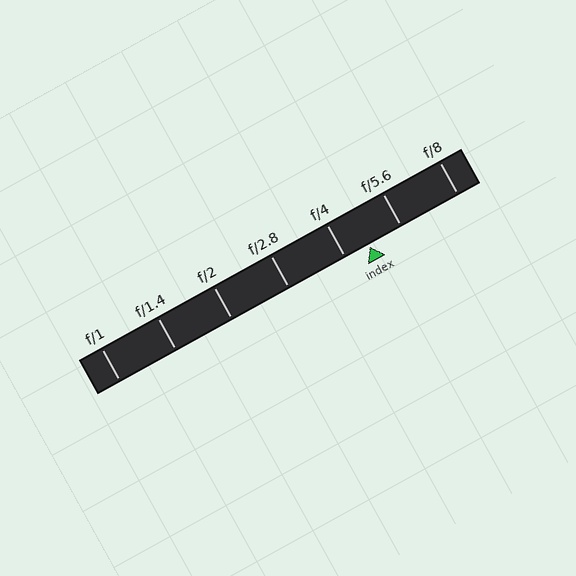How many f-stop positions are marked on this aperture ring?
There are 7 f-stop positions marked.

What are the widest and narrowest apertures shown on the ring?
The widest aperture shown is f/1 and the narrowest is f/8.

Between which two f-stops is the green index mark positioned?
The index mark is between f/4 and f/5.6.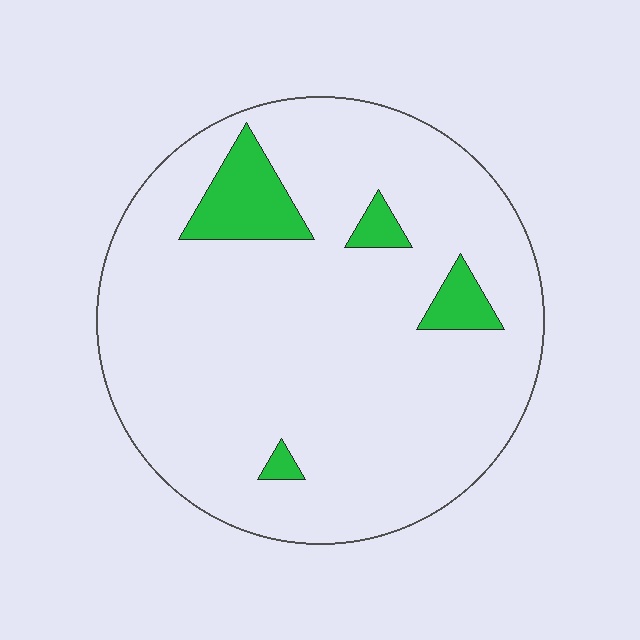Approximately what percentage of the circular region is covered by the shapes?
Approximately 10%.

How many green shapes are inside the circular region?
4.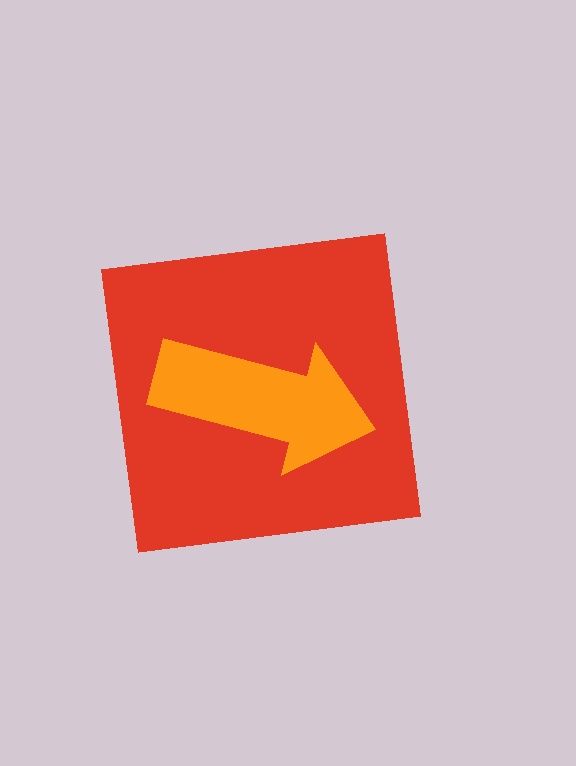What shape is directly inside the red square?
The orange arrow.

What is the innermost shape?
The orange arrow.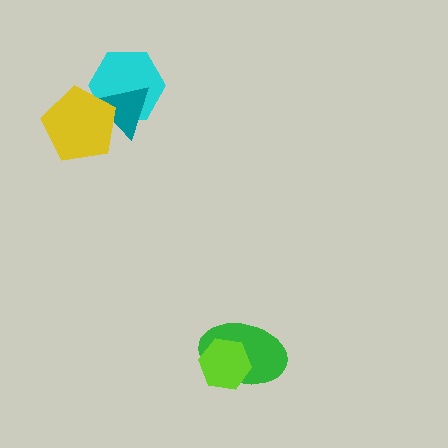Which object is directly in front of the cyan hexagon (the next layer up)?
The teal triangle is directly in front of the cyan hexagon.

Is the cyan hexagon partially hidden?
Yes, it is partially covered by another shape.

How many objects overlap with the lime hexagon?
1 object overlaps with the lime hexagon.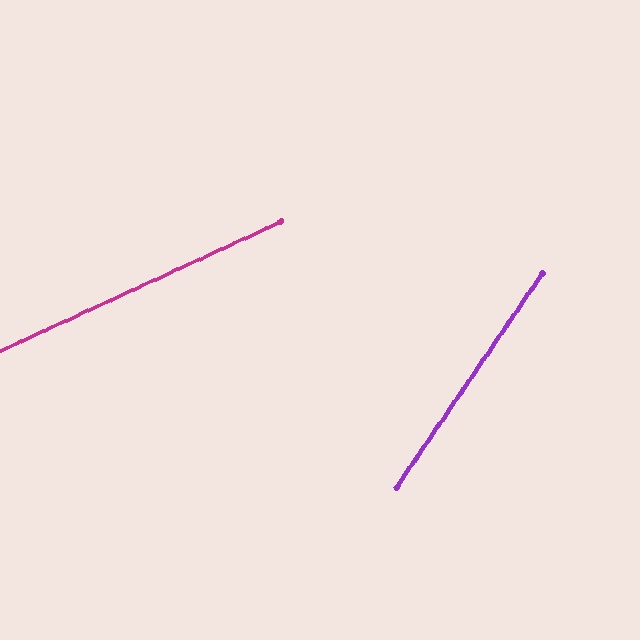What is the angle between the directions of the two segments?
Approximately 31 degrees.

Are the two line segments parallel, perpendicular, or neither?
Neither parallel nor perpendicular — they differ by about 31°.